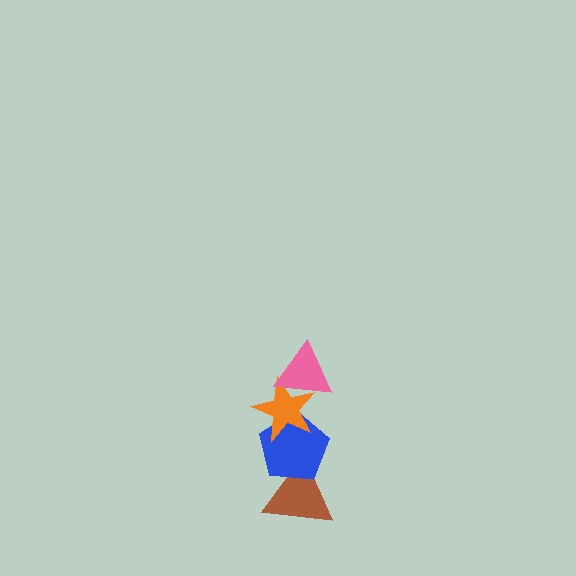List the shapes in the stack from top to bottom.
From top to bottom: the pink triangle, the orange star, the blue pentagon, the brown triangle.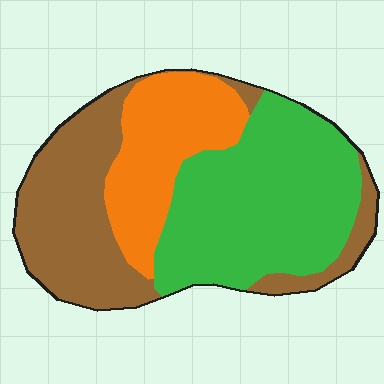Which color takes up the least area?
Orange, at roughly 25%.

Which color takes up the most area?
Green, at roughly 45%.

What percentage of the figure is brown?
Brown covers about 35% of the figure.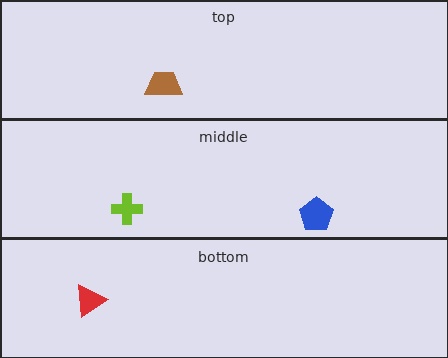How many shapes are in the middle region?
2.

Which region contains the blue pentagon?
The middle region.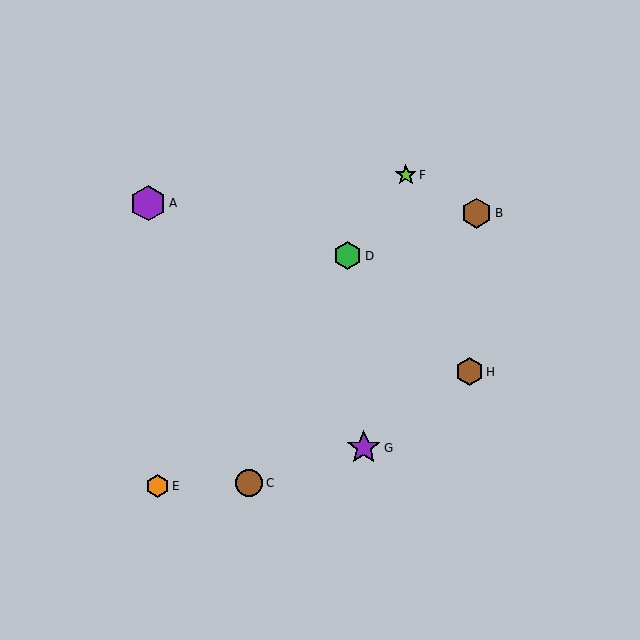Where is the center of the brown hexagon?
The center of the brown hexagon is at (469, 372).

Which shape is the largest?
The purple hexagon (labeled A) is the largest.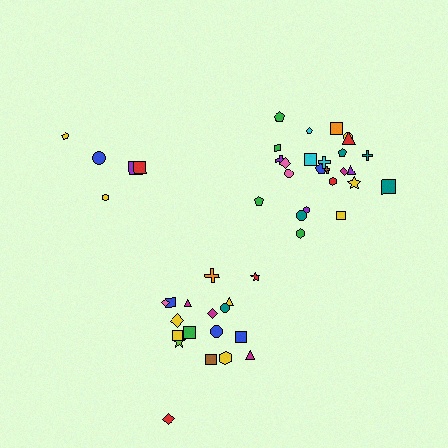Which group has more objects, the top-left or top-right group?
The top-right group.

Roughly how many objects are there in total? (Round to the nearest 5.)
Roughly 50 objects in total.